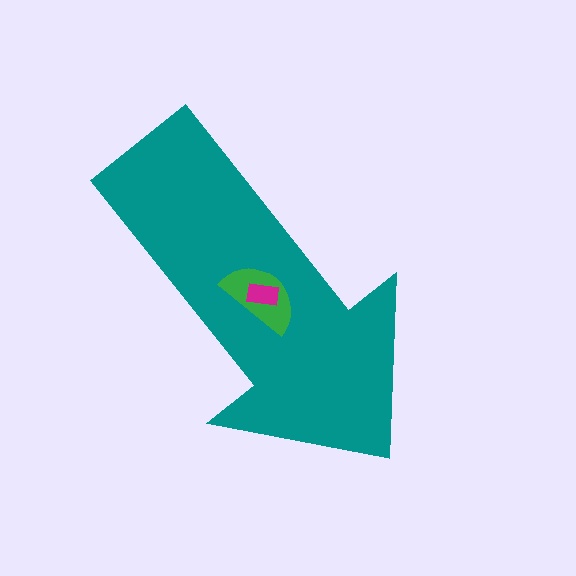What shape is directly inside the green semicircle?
The magenta rectangle.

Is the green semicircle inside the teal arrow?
Yes.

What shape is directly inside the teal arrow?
The green semicircle.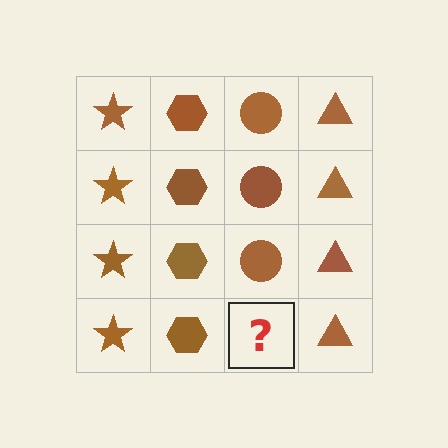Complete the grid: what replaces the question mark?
The question mark should be replaced with a brown circle.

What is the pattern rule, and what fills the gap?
The rule is that each column has a consistent shape. The gap should be filled with a brown circle.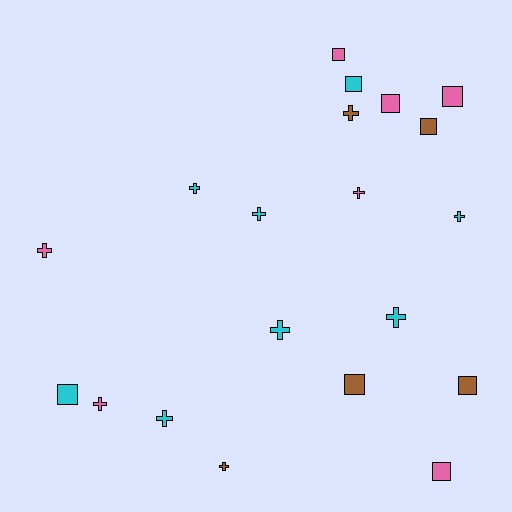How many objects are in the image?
There are 20 objects.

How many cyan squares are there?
There are 2 cyan squares.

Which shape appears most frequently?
Cross, with 11 objects.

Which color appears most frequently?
Cyan, with 8 objects.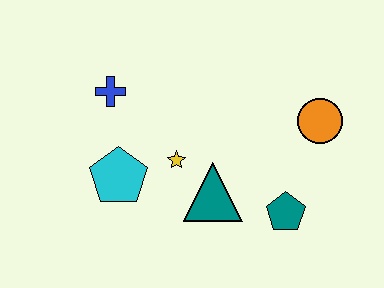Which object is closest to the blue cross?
The cyan pentagon is closest to the blue cross.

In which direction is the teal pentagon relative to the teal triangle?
The teal pentagon is to the right of the teal triangle.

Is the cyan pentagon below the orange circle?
Yes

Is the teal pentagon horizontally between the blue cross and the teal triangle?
No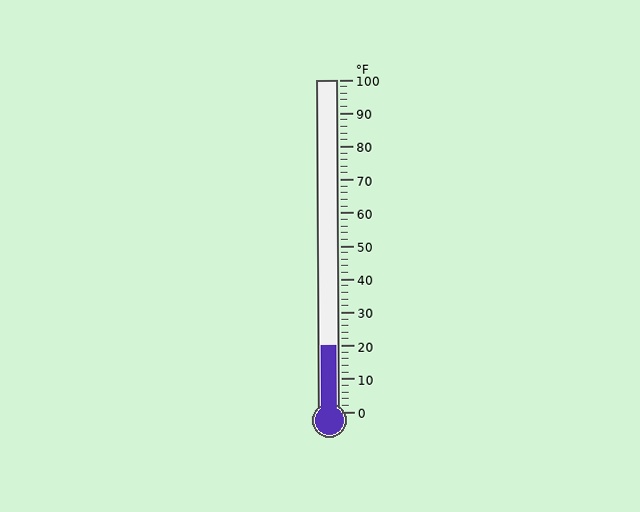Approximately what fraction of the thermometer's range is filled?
The thermometer is filled to approximately 20% of its range.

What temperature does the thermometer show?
The thermometer shows approximately 20°F.